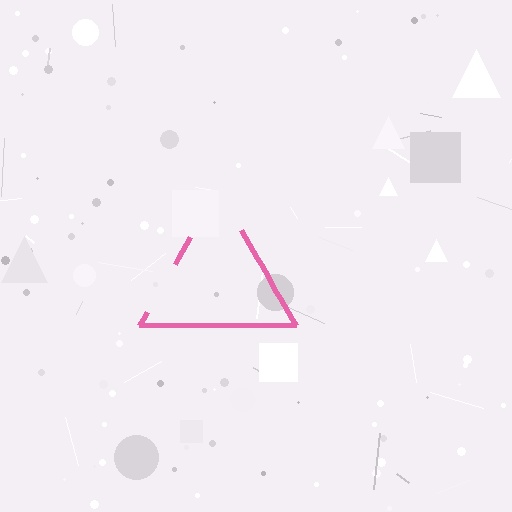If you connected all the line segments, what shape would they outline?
They would outline a triangle.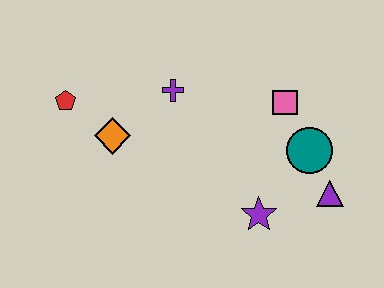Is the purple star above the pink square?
No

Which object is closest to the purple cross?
The orange diamond is closest to the purple cross.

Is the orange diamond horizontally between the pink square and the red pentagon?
Yes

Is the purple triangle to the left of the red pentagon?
No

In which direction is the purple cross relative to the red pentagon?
The purple cross is to the right of the red pentagon.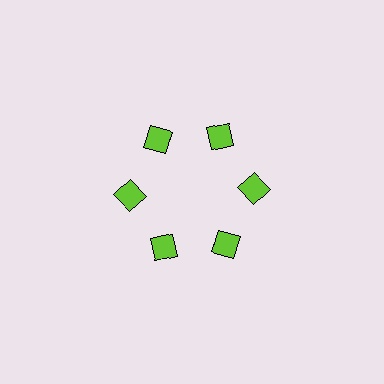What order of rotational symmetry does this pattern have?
This pattern has 6-fold rotational symmetry.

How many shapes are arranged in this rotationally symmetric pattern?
There are 6 shapes, arranged in 6 groups of 1.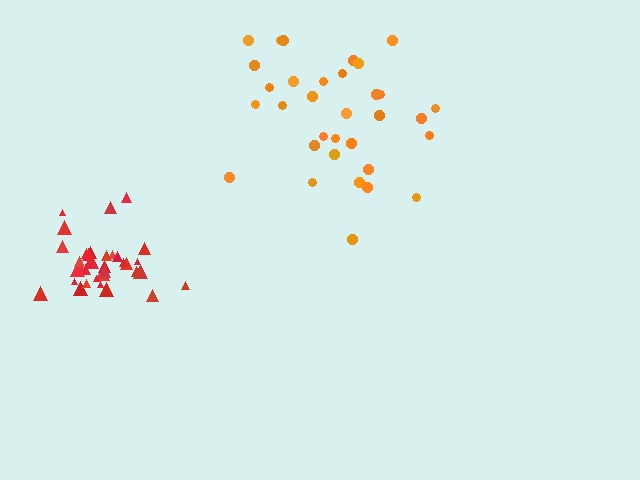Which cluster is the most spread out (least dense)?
Orange.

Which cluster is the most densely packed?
Red.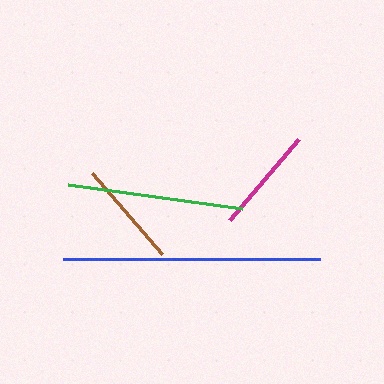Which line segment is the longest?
The blue line is the longest at approximately 257 pixels.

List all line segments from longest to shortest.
From longest to shortest: blue, green, brown, magenta.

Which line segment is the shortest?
The magenta line is the shortest at approximately 107 pixels.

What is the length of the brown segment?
The brown segment is approximately 108 pixels long.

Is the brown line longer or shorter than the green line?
The green line is longer than the brown line.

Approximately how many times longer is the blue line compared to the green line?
The blue line is approximately 1.5 times the length of the green line.